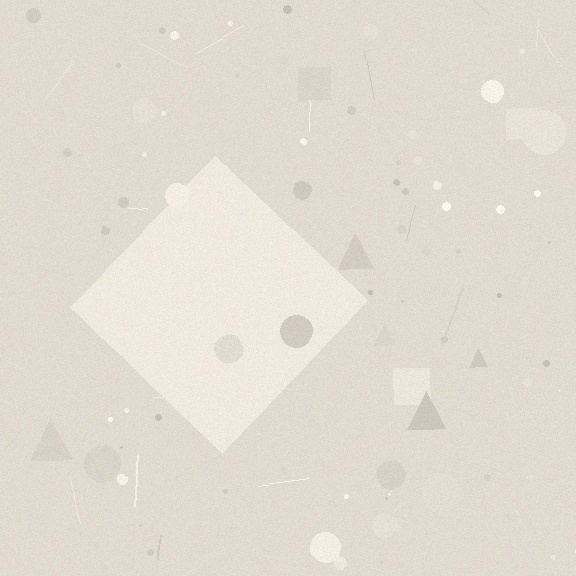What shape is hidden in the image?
A diamond is hidden in the image.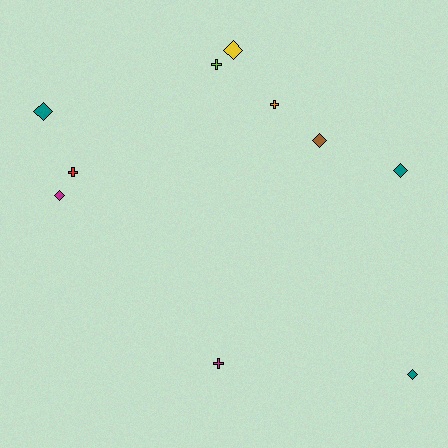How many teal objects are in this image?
There are 3 teal objects.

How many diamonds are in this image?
There are 6 diamonds.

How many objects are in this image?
There are 10 objects.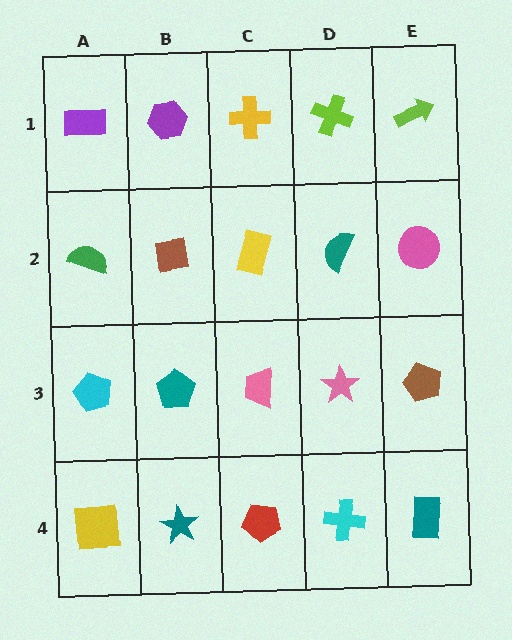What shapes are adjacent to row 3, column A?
A green semicircle (row 2, column A), a yellow square (row 4, column A), a teal pentagon (row 3, column B).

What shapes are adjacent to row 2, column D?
A lime cross (row 1, column D), a pink star (row 3, column D), a yellow rectangle (row 2, column C), a pink circle (row 2, column E).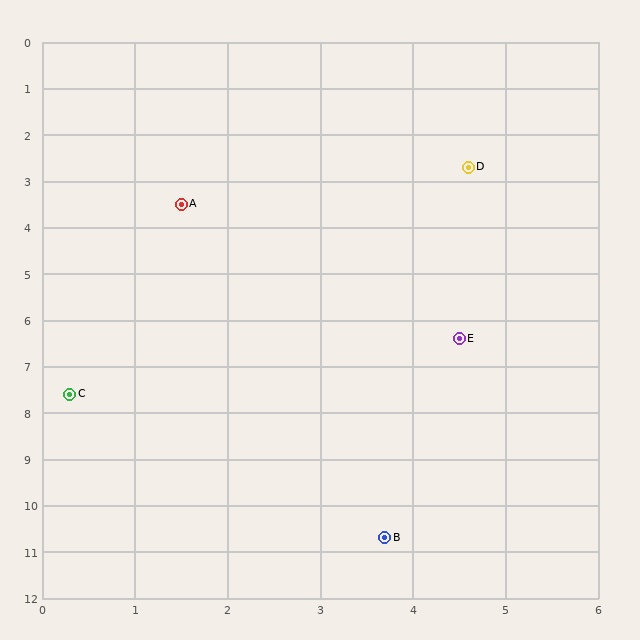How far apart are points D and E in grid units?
Points D and E are about 3.7 grid units apart.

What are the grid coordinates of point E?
Point E is at approximately (4.5, 6.4).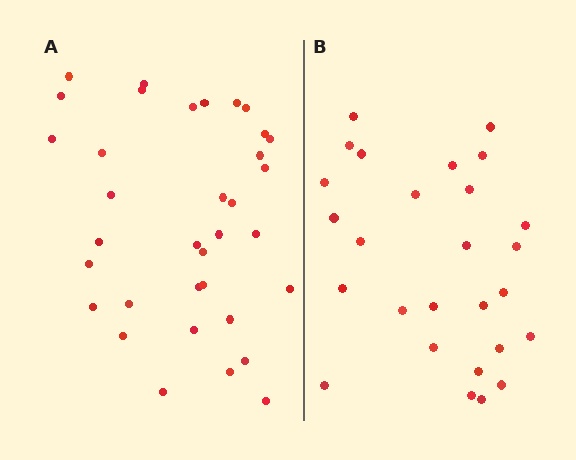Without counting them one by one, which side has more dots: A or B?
Region A (the left region) has more dots.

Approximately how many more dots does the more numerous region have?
Region A has roughly 8 or so more dots than region B.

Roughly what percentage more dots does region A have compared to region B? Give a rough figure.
About 30% more.